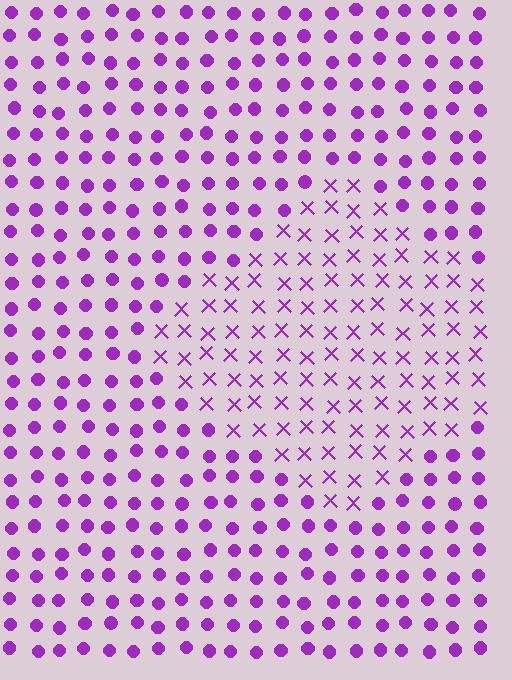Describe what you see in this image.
The image is filled with small purple elements arranged in a uniform grid. A diamond-shaped region contains X marks, while the surrounding area contains circles. The boundary is defined purely by the change in element shape.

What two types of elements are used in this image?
The image uses X marks inside the diamond region and circles outside it.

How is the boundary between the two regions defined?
The boundary is defined by a change in element shape: X marks inside vs. circles outside. All elements share the same color and spacing.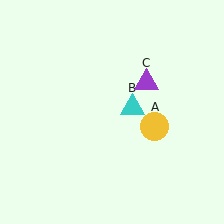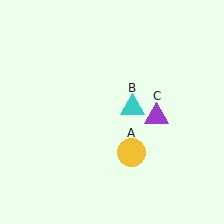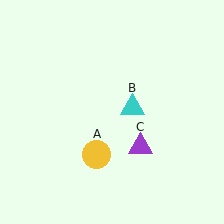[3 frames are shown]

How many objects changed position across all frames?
2 objects changed position: yellow circle (object A), purple triangle (object C).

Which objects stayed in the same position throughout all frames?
Cyan triangle (object B) remained stationary.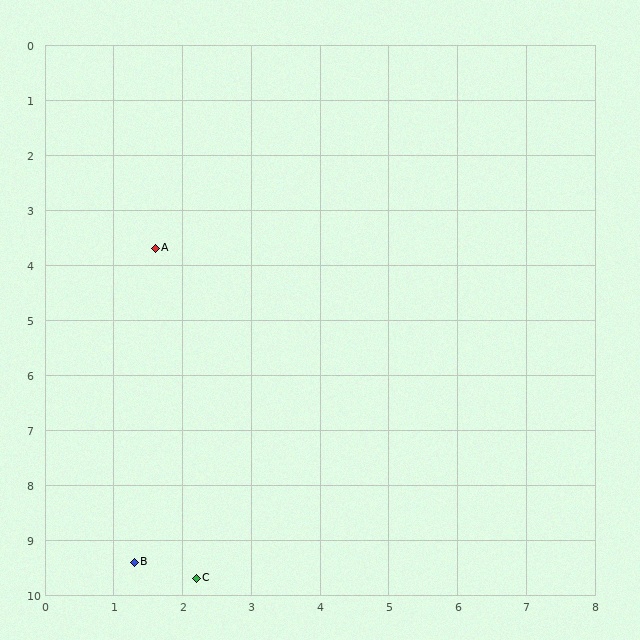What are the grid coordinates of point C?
Point C is at approximately (2.2, 9.7).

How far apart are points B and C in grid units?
Points B and C are about 0.9 grid units apart.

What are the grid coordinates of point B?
Point B is at approximately (1.3, 9.4).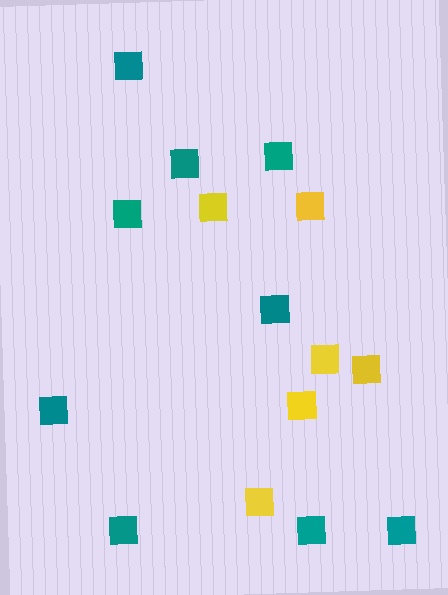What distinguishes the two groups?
There are 2 groups: one group of teal squares (9) and one group of yellow squares (6).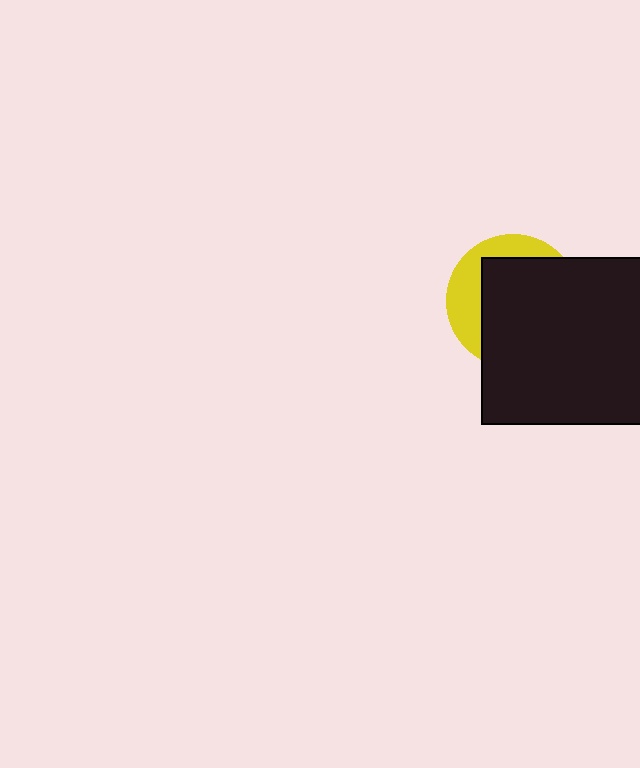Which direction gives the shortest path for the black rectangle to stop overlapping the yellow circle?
Moving toward the lower-right gives the shortest separation.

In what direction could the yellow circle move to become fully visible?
The yellow circle could move toward the upper-left. That would shift it out from behind the black rectangle entirely.